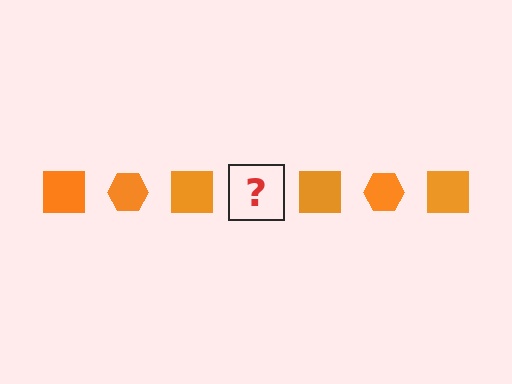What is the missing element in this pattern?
The missing element is an orange hexagon.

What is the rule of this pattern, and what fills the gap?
The rule is that the pattern cycles through square, hexagon shapes in orange. The gap should be filled with an orange hexagon.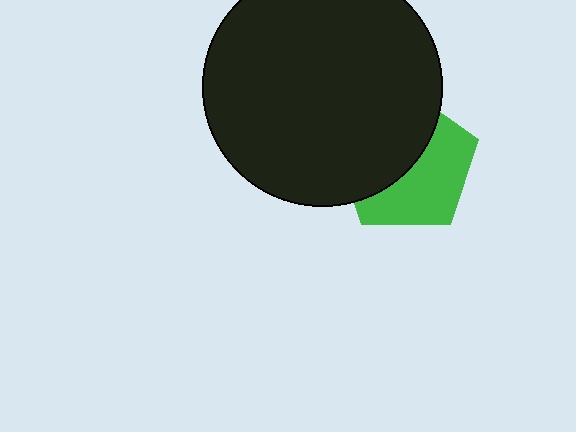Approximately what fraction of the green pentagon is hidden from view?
Roughly 50% of the green pentagon is hidden behind the black circle.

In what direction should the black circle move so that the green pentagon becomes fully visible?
The black circle should move toward the upper-left. That is the shortest direction to clear the overlap and leave the green pentagon fully visible.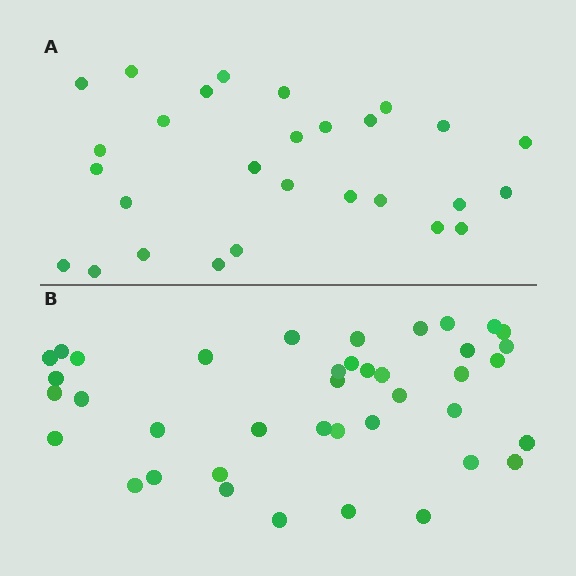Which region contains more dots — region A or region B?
Region B (the bottom region) has more dots.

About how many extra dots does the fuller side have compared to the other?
Region B has roughly 12 or so more dots than region A.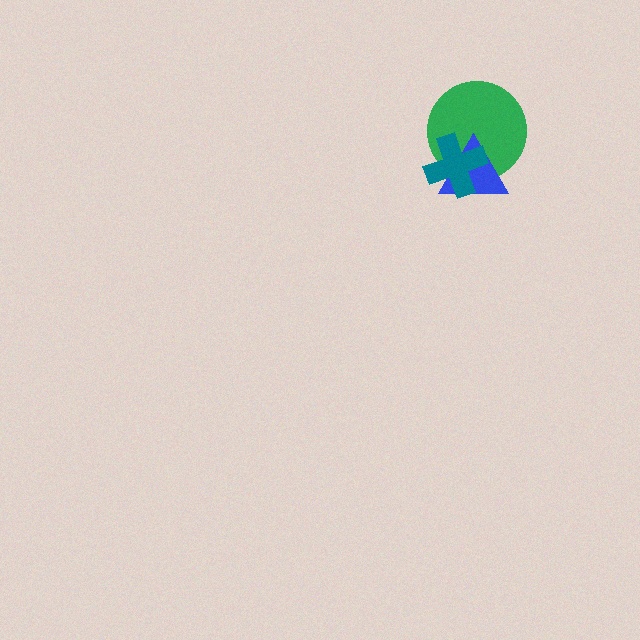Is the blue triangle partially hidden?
Yes, it is partially covered by another shape.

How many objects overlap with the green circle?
2 objects overlap with the green circle.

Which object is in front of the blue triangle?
The teal cross is in front of the blue triangle.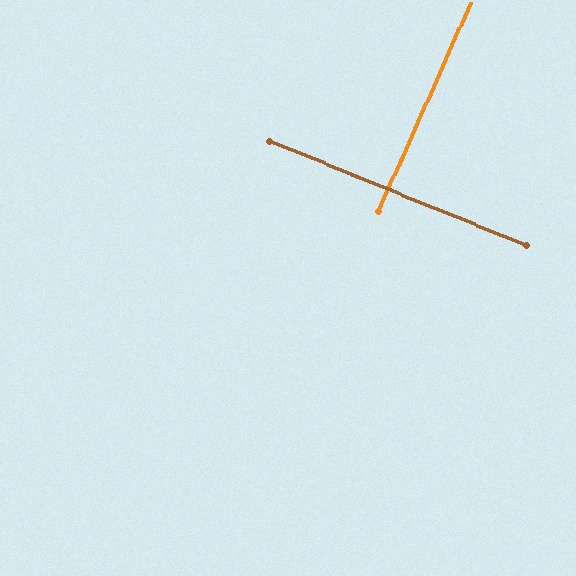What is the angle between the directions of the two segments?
Approximately 88 degrees.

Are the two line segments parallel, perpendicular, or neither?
Perpendicular — they meet at approximately 88°.